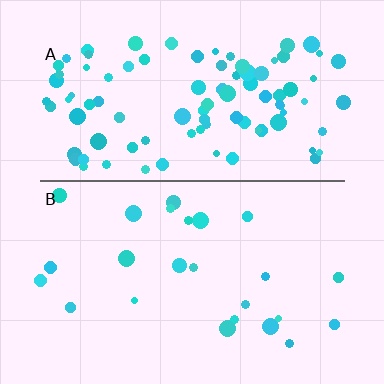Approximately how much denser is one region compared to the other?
Approximately 3.8× — region A over region B.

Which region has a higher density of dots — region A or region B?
A (the top).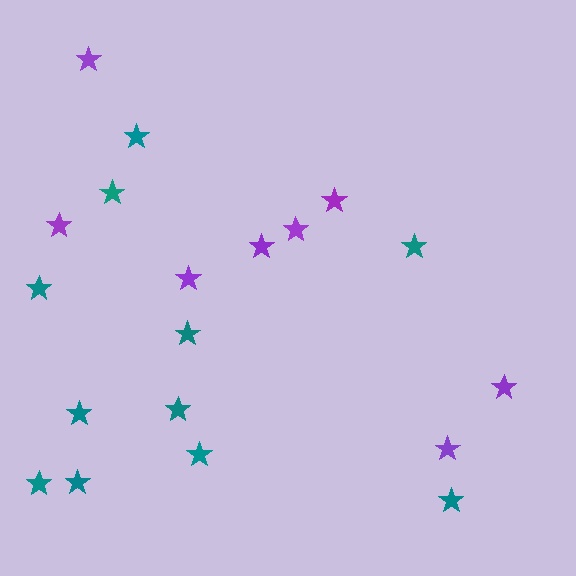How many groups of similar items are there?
There are 2 groups: one group of teal stars (11) and one group of purple stars (8).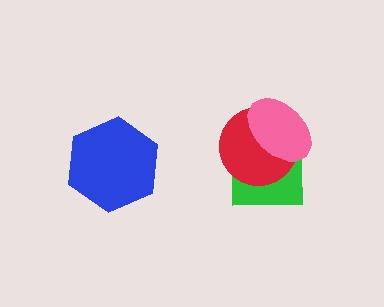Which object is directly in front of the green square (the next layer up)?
The red circle is directly in front of the green square.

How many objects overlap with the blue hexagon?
0 objects overlap with the blue hexagon.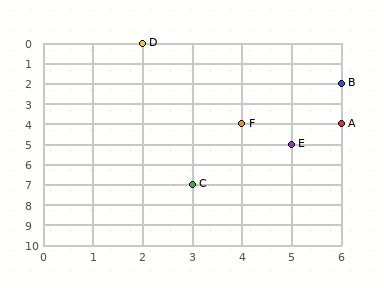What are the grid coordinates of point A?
Point A is at grid coordinates (6, 4).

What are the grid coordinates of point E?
Point E is at grid coordinates (5, 5).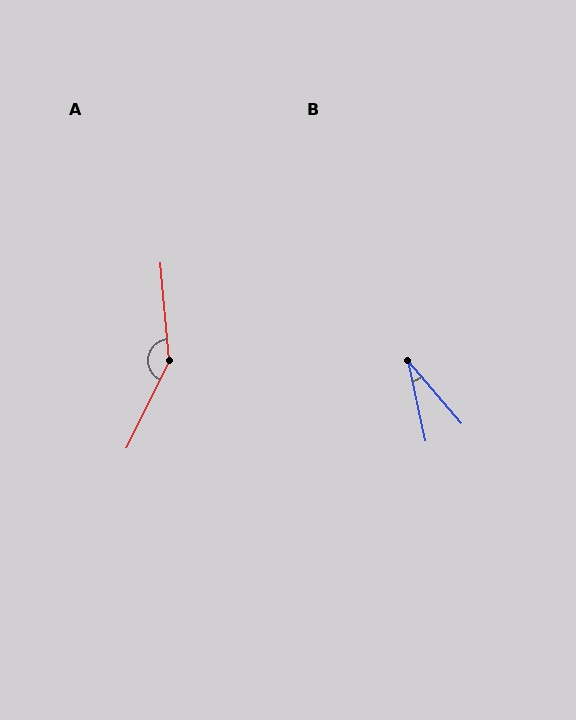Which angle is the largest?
A, at approximately 149 degrees.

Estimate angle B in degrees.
Approximately 28 degrees.